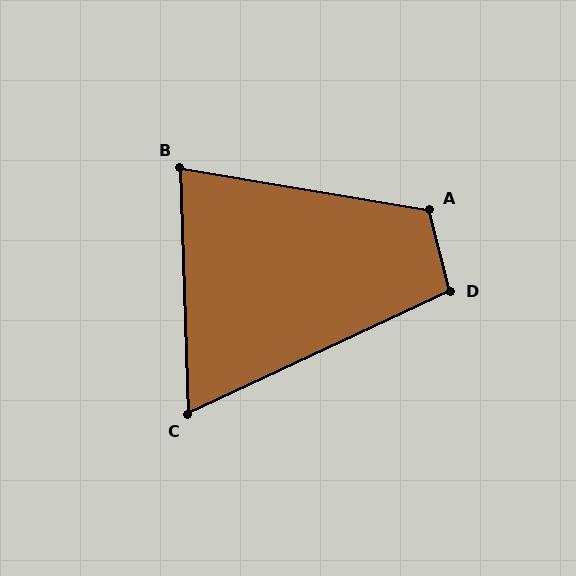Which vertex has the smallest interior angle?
C, at approximately 67 degrees.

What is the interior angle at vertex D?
Approximately 101 degrees (obtuse).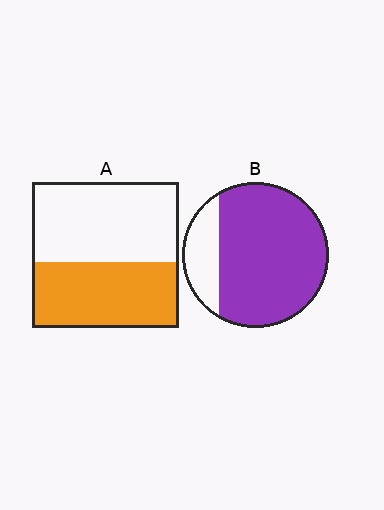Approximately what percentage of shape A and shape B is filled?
A is approximately 45% and B is approximately 80%.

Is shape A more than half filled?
No.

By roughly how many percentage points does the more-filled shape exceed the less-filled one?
By roughly 35 percentage points (B over A).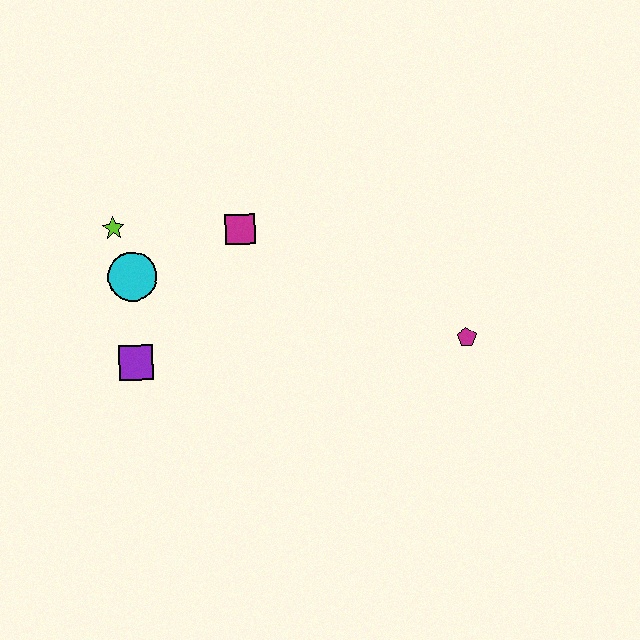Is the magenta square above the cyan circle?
Yes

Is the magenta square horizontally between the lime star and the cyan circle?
No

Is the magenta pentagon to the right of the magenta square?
Yes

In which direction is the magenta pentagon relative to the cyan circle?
The magenta pentagon is to the right of the cyan circle.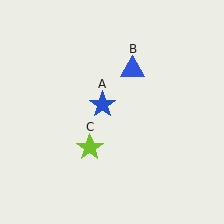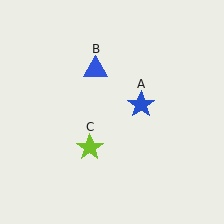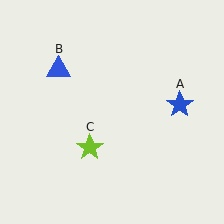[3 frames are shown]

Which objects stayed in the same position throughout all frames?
Lime star (object C) remained stationary.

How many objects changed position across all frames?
2 objects changed position: blue star (object A), blue triangle (object B).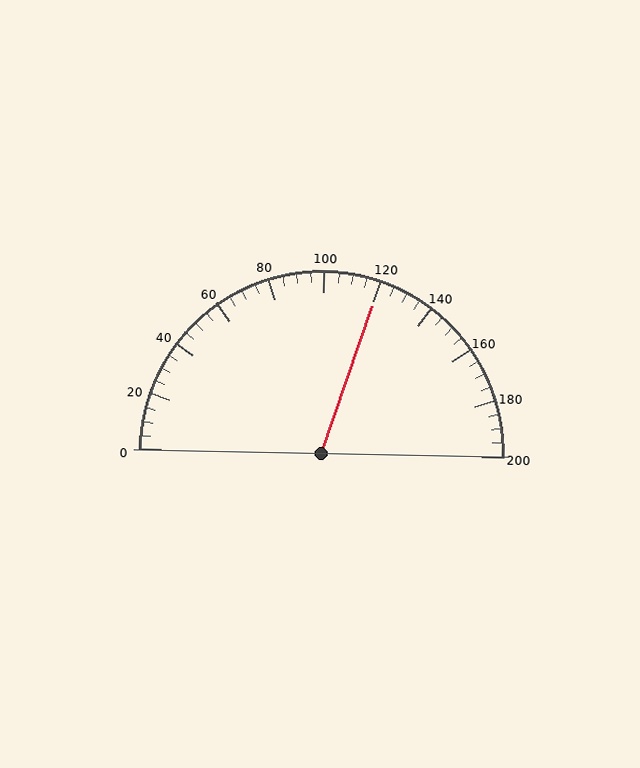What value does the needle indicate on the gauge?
The needle indicates approximately 120.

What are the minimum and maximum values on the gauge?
The gauge ranges from 0 to 200.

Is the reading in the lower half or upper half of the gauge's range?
The reading is in the upper half of the range (0 to 200).